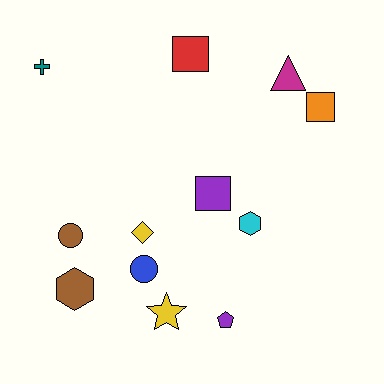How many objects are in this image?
There are 12 objects.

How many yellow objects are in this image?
There are 2 yellow objects.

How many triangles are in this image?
There is 1 triangle.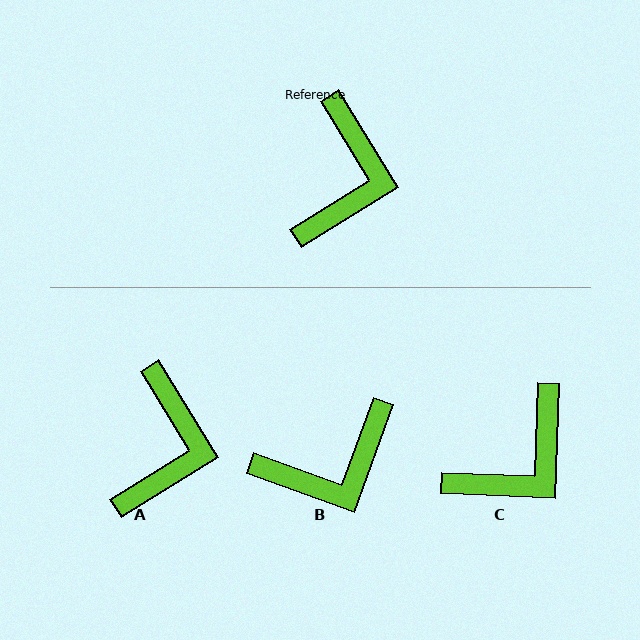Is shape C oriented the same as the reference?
No, it is off by about 34 degrees.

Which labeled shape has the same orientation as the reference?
A.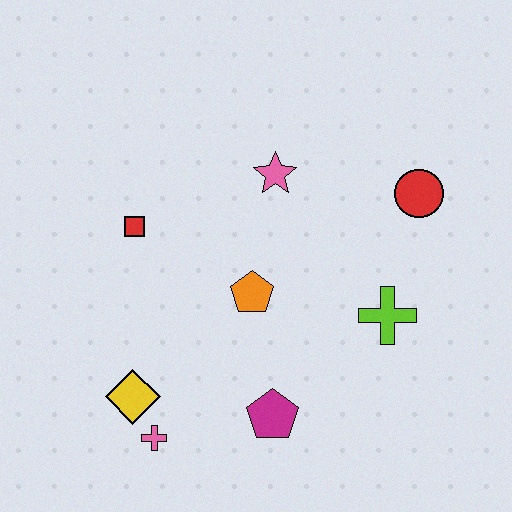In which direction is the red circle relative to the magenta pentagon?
The red circle is above the magenta pentagon.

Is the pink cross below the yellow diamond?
Yes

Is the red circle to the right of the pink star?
Yes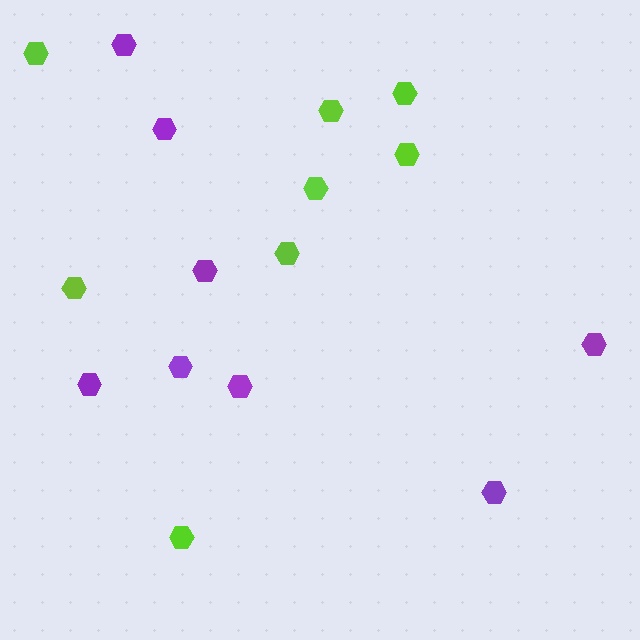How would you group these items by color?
There are 2 groups: one group of lime hexagons (8) and one group of purple hexagons (8).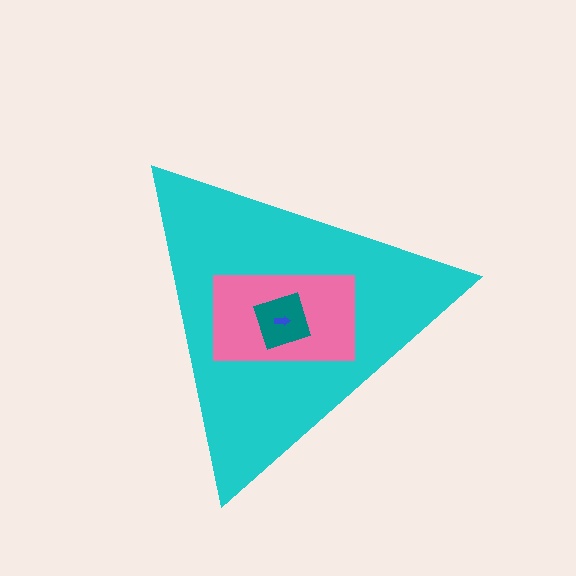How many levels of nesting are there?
4.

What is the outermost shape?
The cyan triangle.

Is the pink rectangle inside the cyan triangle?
Yes.